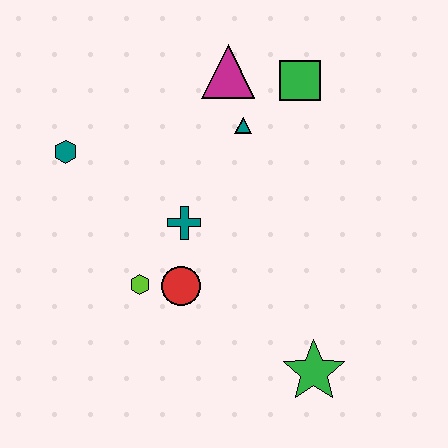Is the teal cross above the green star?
Yes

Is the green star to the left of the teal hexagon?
No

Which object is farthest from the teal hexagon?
The green star is farthest from the teal hexagon.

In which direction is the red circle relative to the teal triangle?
The red circle is below the teal triangle.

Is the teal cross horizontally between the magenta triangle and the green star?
No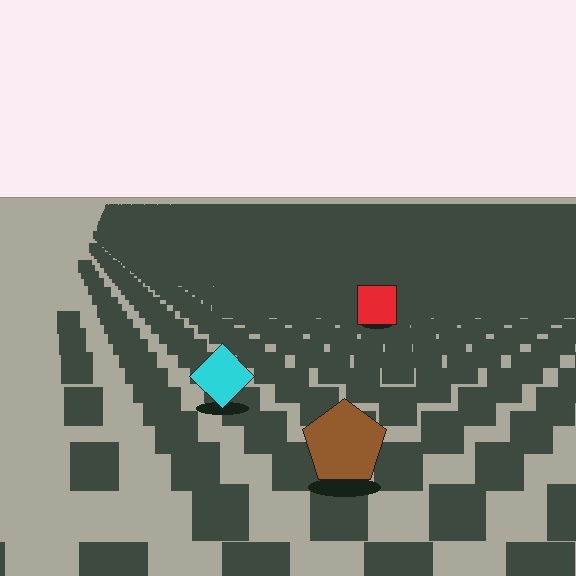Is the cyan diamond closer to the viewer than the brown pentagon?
No. The brown pentagon is closer — you can tell from the texture gradient: the ground texture is coarser near it.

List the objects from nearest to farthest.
From nearest to farthest: the brown pentagon, the cyan diamond, the red square.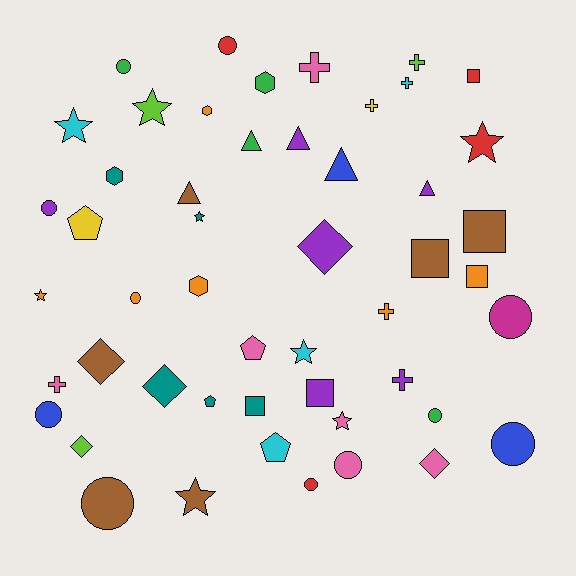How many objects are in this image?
There are 50 objects.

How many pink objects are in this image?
There are 6 pink objects.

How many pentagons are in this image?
There are 4 pentagons.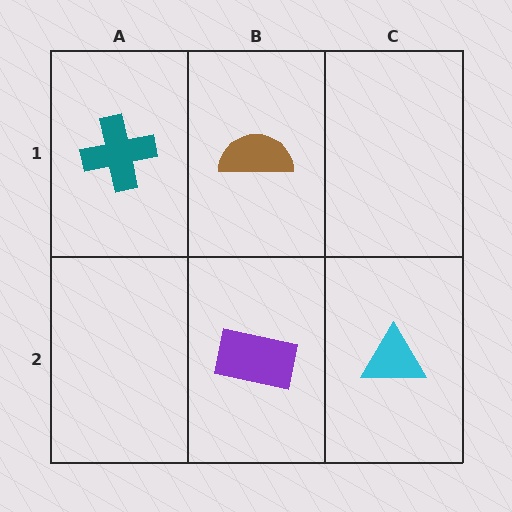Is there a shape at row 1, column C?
No, that cell is empty.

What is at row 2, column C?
A cyan triangle.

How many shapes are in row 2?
2 shapes.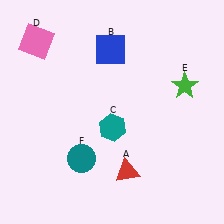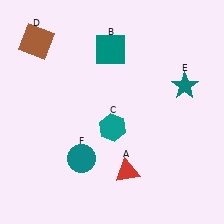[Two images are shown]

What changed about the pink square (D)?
In Image 1, D is pink. In Image 2, it changed to brown.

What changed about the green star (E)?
In Image 1, E is green. In Image 2, it changed to teal.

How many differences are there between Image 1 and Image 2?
There are 3 differences between the two images.